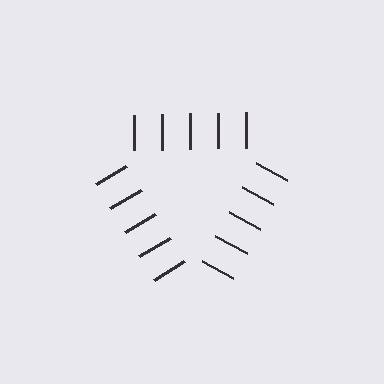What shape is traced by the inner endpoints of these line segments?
An illusory triangle — the line segments terminate on its edges but no continuous stroke is drawn.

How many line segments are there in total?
15 — 5 along each of the 3 edges.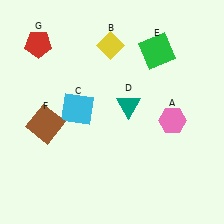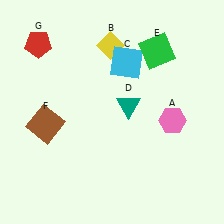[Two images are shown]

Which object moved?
The cyan square (C) moved right.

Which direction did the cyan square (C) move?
The cyan square (C) moved right.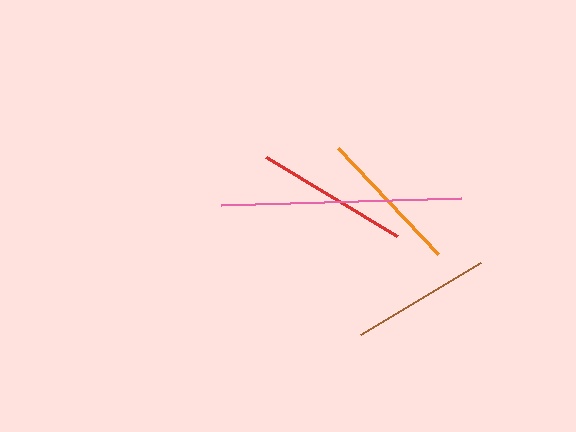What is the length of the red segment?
The red segment is approximately 153 pixels long.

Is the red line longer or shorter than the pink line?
The pink line is longer than the red line.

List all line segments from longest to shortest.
From longest to shortest: pink, red, orange, brown.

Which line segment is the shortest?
The brown line is the shortest at approximately 140 pixels.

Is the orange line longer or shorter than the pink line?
The pink line is longer than the orange line.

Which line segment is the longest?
The pink line is the longest at approximately 240 pixels.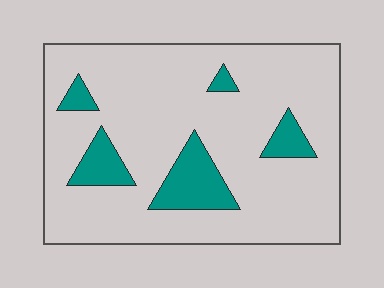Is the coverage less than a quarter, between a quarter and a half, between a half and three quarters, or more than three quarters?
Less than a quarter.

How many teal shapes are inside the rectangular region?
5.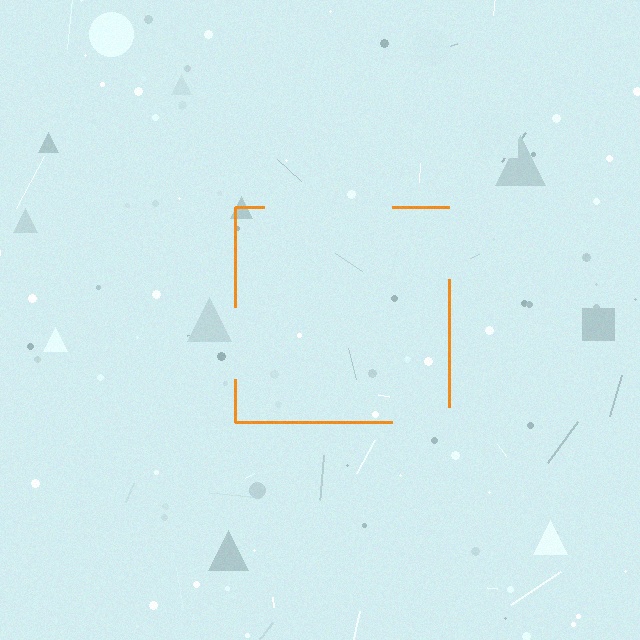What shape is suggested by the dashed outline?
The dashed outline suggests a square.